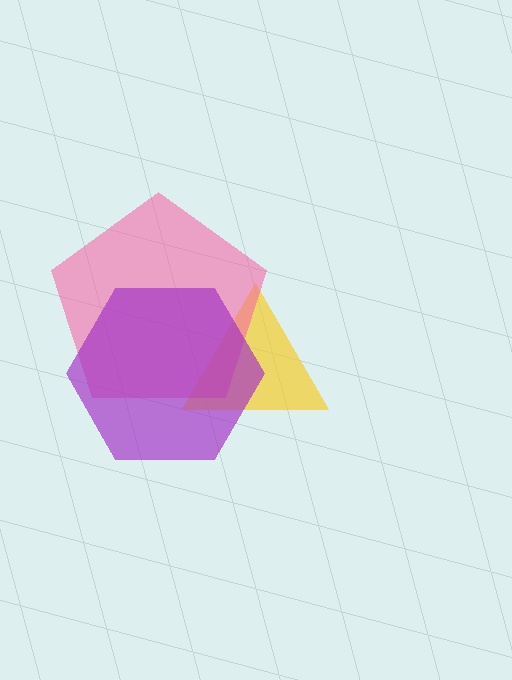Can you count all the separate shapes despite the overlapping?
Yes, there are 3 separate shapes.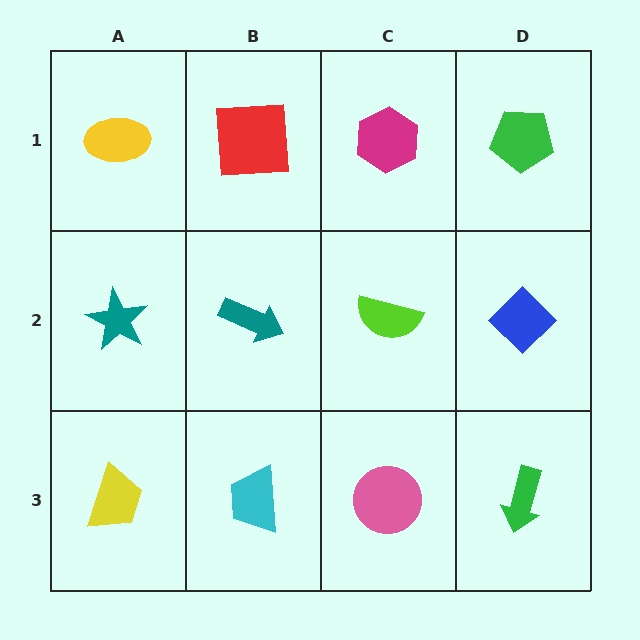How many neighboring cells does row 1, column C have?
3.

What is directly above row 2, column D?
A green pentagon.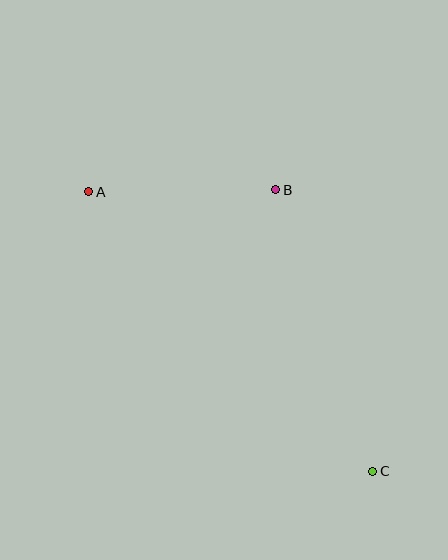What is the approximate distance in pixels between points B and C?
The distance between B and C is approximately 298 pixels.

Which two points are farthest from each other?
Points A and C are farthest from each other.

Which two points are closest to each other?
Points A and B are closest to each other.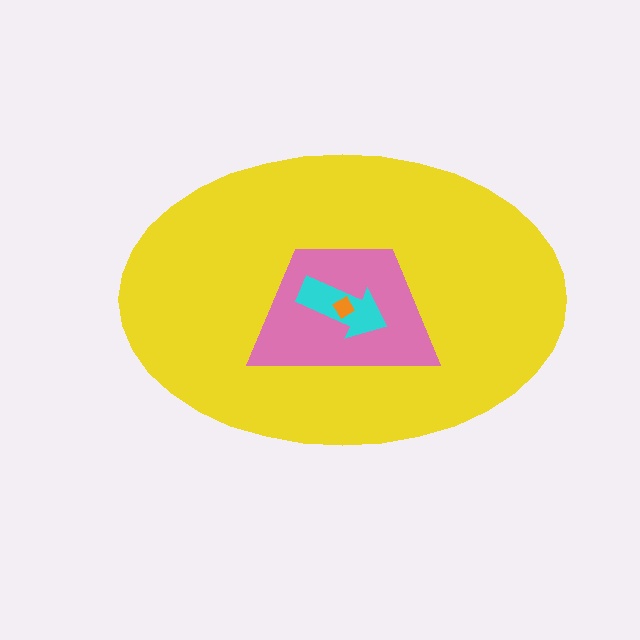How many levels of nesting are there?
4.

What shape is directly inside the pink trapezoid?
The cyan arrow.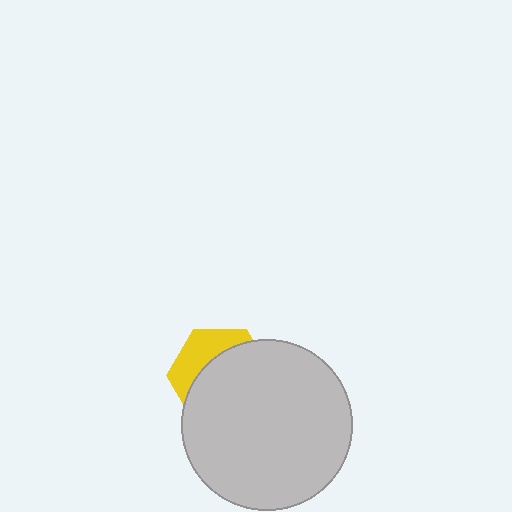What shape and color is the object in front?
The object in front is a light gray circle.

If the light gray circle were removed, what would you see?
You would see the complete yellow hexagon.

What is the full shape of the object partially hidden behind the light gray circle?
The partially hidden object is a yellow hexagon.